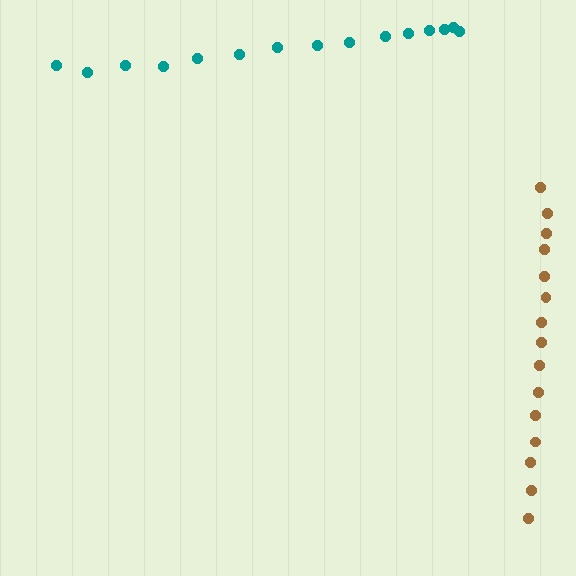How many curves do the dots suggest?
There are 2 distinct paths.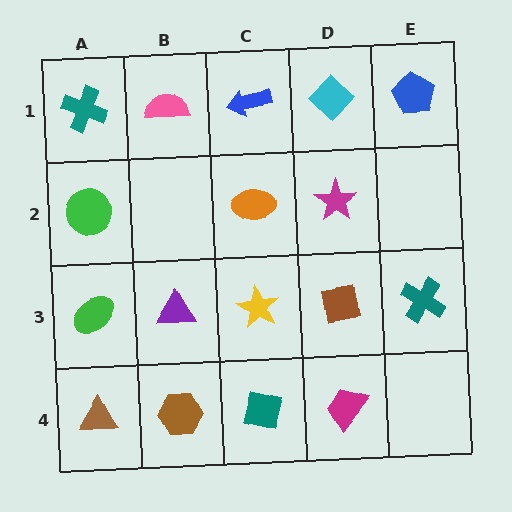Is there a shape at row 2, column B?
No, that cell is empty.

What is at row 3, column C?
A yellow star.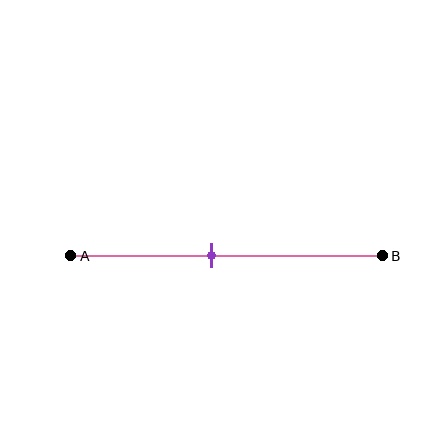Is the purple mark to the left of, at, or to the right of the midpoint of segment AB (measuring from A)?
The purple mark is to the left of the midpoint of segment AB.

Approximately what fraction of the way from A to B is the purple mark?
The purple mark is approximately 45% of the way from A to B.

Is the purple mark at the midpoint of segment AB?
No, the mark is at about 45% from A, not at the 50% midpoint.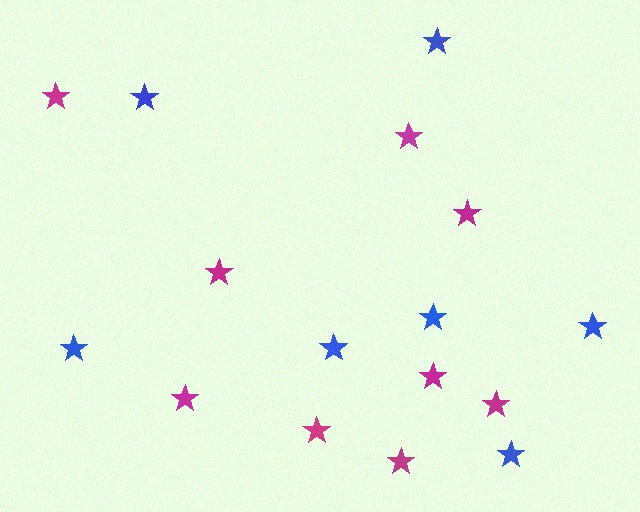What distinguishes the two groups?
There are 2 groups: one group of blue stars (7) and one group of magenta stars (9).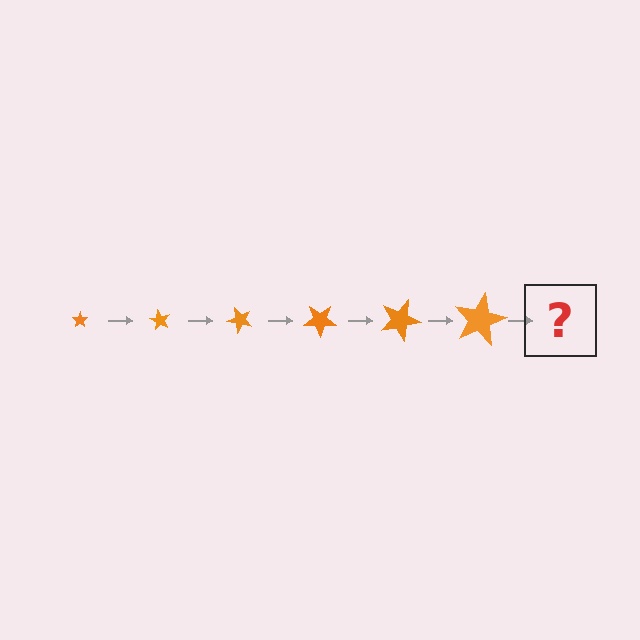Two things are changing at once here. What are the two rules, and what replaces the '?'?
The two rules are that the star grows larger each step and it rotates 60 degrees each step. The '?' should be a star, larger than the previous one and rotated 360 degrees from the start.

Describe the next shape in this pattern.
It should be a star, larger than the previous one and rotated 360 degrees from the start.